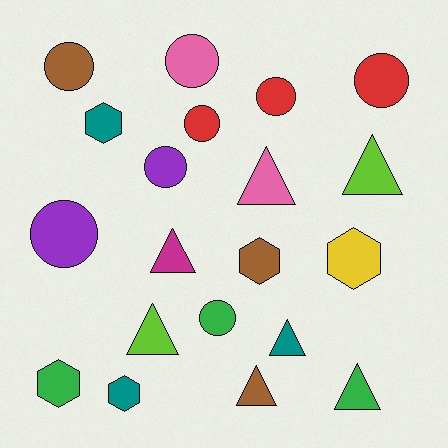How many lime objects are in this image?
There are 2 lime objects.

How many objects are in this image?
There are 20 objects.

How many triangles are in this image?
There are 7 triangles.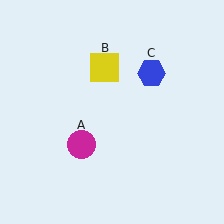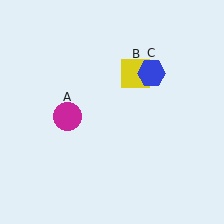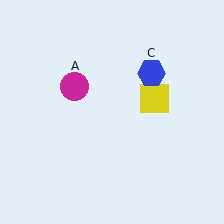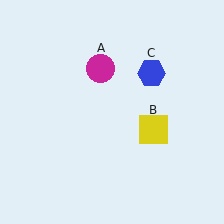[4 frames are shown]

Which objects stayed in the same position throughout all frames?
Blue hexagon (object C) remained stationary.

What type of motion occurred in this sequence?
The magenta circle (object A), yellow square (object B) rotated clockwise around the center of the scene.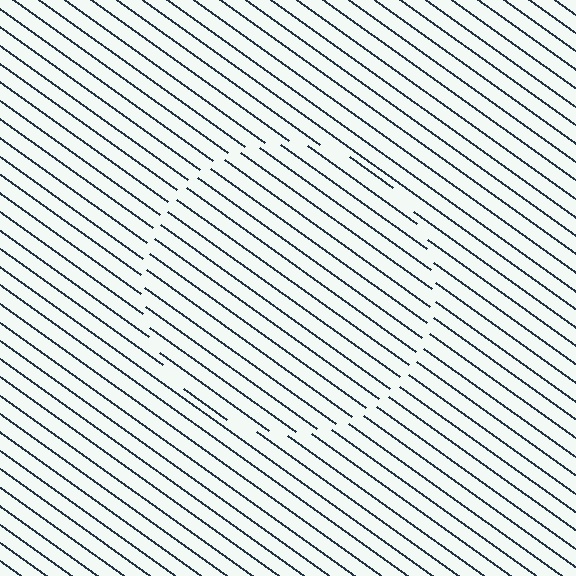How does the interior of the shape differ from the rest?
The interior of the shape contains the same grating, shifted by half a period — the contour is defined by the phase discontinuity where line-ends from the inner and outer gratings abut.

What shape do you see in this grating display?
An illusory circle. The interior of the shape contains the same grating, shifted by half a period — the contour is defined by the phase discontinuity where line-ends from the inner and outer gratings abut.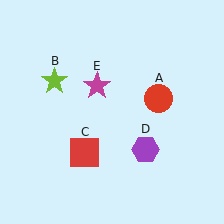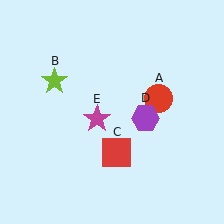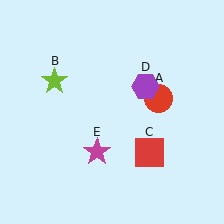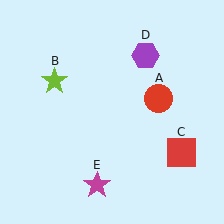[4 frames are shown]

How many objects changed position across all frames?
3 objects changed position: red square (object C), purple hexagon (object D), magenta star (object E).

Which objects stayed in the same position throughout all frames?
Red circle (object A) and lime star (object B) remained stationary.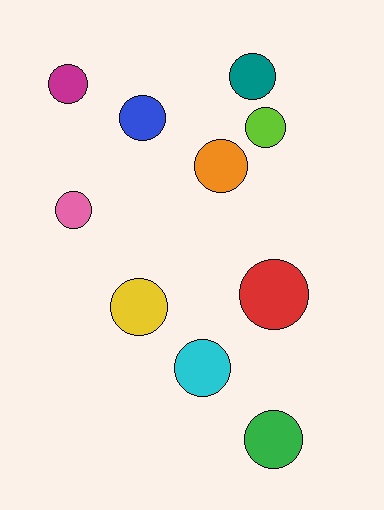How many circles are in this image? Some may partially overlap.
There are 10 circles.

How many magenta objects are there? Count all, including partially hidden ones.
There is 1 magenta object.